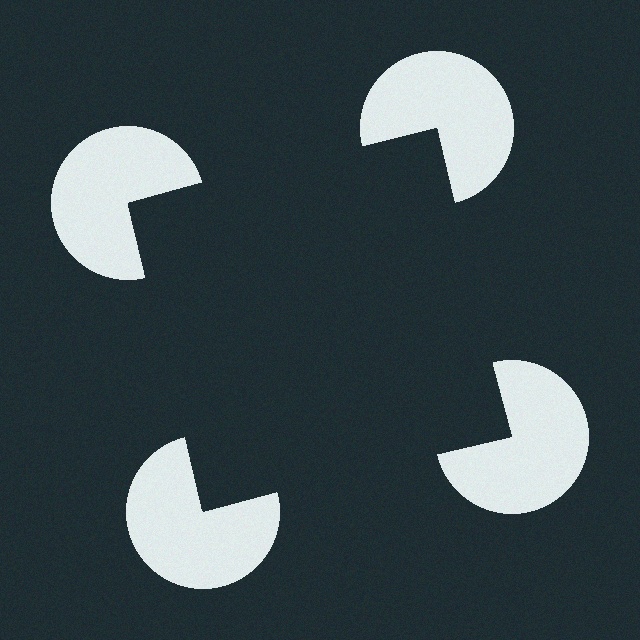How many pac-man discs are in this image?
There are 4 — one at each vertex of the illusory square.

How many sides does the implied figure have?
4 sides.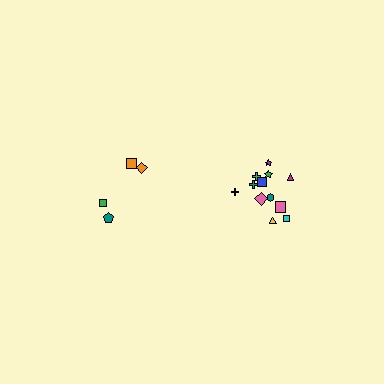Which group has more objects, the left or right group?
The right group.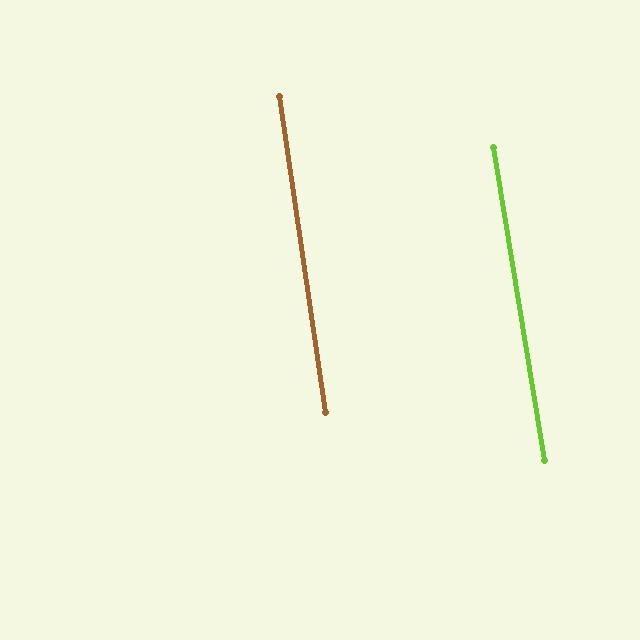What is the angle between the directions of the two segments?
Approximately 1 degree.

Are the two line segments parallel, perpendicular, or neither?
Parallel — their directions differ by only 0.8°.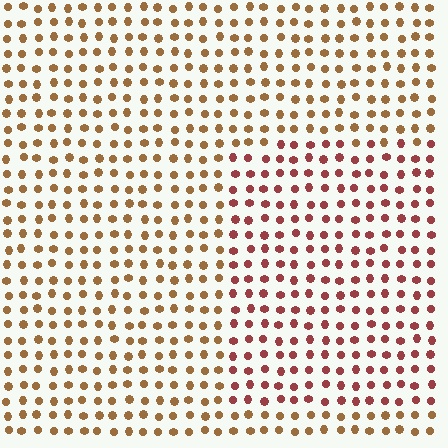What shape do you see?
I see a rectangle.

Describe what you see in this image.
The image is filled with small brown elements in a uniform arrangement. A rectangle-shaped region is visible where the elements are tinted to a slightly different hue, forming a subtle color boundary.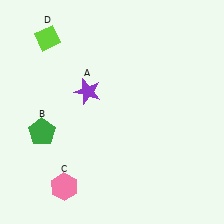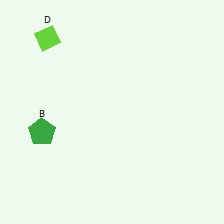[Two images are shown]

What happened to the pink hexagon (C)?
The pink hexagon (C) was removed in Image 2. It was in the bottom-left area of Image 1.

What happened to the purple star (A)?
The purple star (A) was removed in Image 2. It was in the top-left area of Image 1.